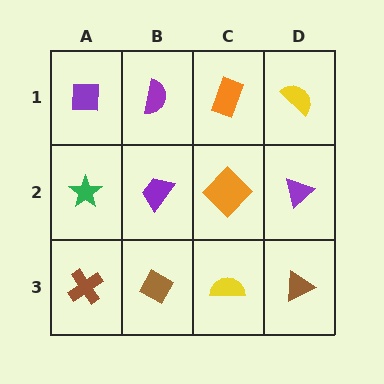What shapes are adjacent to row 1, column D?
A purple triangle (row 2, column D), an orange rectangle (row 1, column C).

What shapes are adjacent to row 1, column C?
An orange diamond (row 2, column C), a purple semicircle (row 1, column B), a yellow semicircle (row 1, column D).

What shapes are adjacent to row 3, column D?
A purple triangle (row 2, column D), a yellow semicircle (row 3, column C).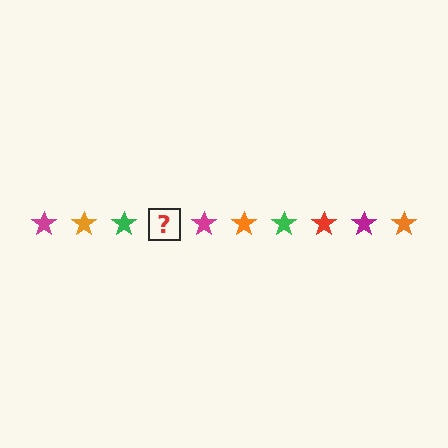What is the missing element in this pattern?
The missing element is a red star.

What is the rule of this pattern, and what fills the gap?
The rule is that the pattern cycles through magenta, orange, green, red stars. The gap should be filled with a red star.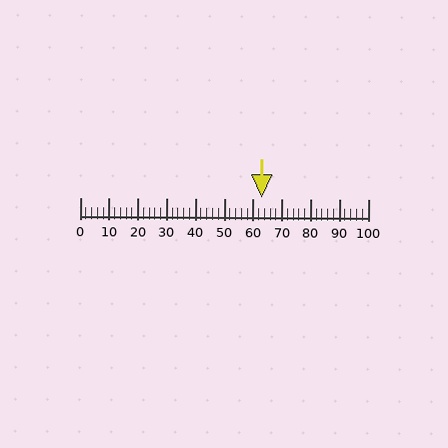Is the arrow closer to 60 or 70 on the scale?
The arrow is closer to 60.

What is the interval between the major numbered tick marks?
The major tick marks are spaced 10 units apart.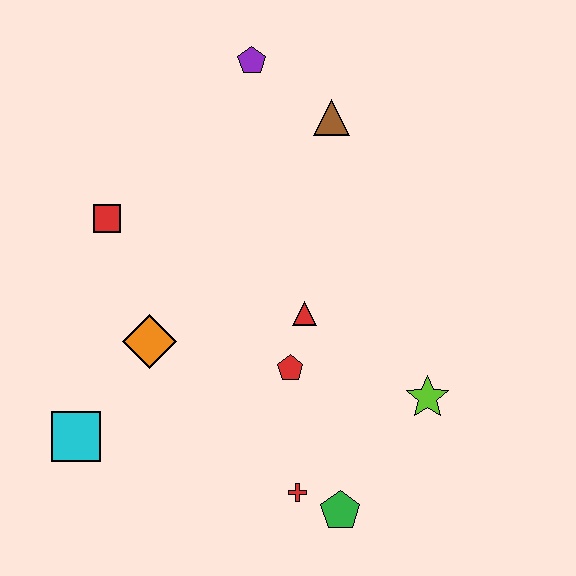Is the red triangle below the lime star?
No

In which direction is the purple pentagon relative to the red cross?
The purple pentagon is above the red cross.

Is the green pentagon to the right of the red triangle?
Yes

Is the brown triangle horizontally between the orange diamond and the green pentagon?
Yes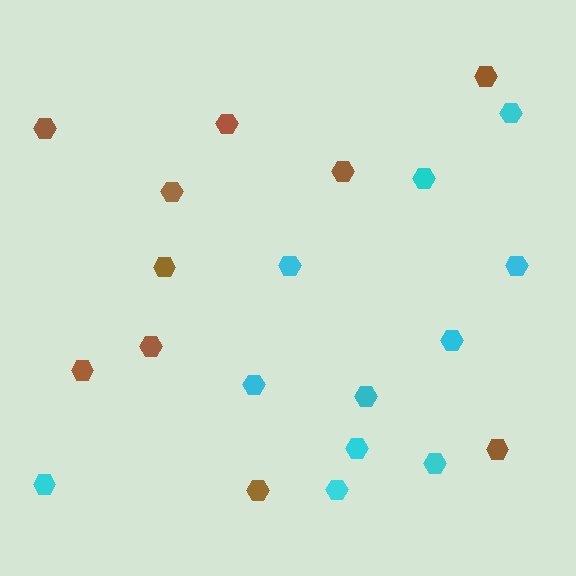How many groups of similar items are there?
There are 2 groups: one group of brown hexagons (10) and one group of cyan hexagons (11).